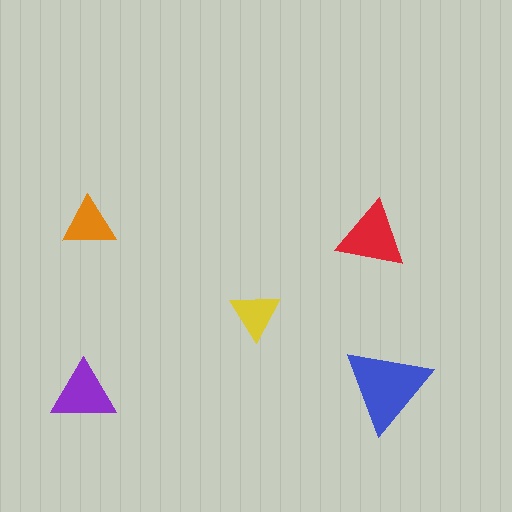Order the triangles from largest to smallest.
the blue one, the red one, the purple one, the orange one, the yellow one.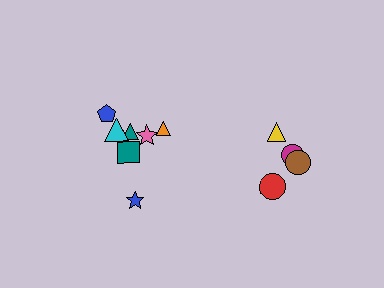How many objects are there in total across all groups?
There are 11 objects.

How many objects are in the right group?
There are 4 objects.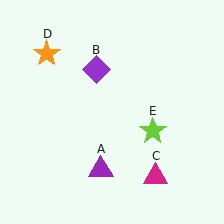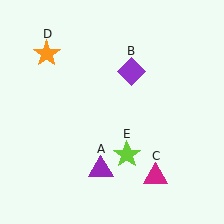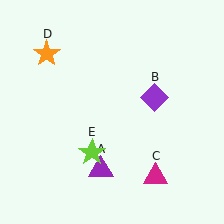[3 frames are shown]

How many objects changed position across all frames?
2 objects changed position: purple diamond (object B), lime star (object E).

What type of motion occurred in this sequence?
The purple diamond (object B), lime star (object E) rotated clockwise around the center of the scene.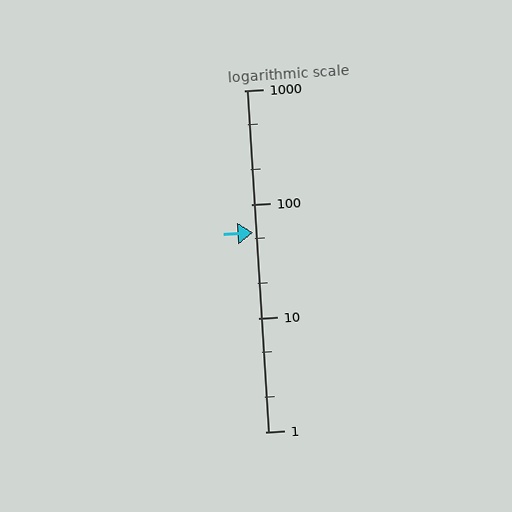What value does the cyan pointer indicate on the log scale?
The pointer indicates approximately 56.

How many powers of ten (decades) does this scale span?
The scale spans 3 decades, from 1 to 1000.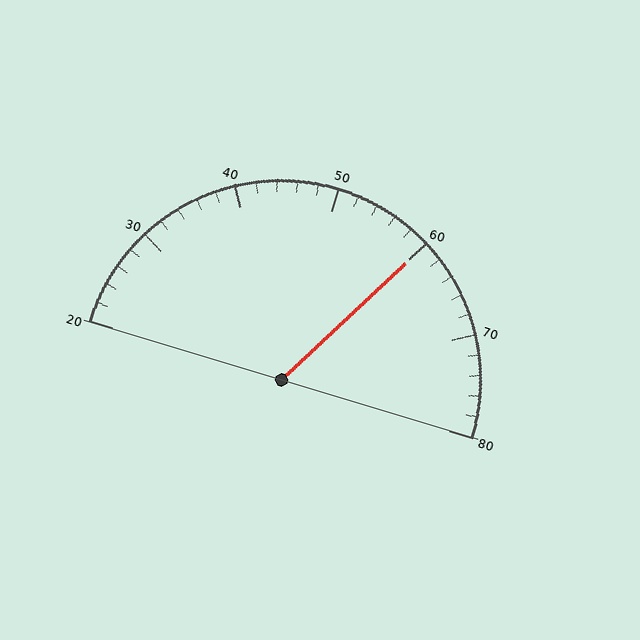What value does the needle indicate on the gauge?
The needle indicates approximately 60.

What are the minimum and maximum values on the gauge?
The gauge ranges from 20 to 80.